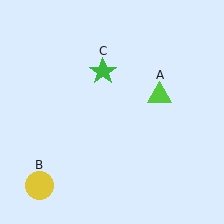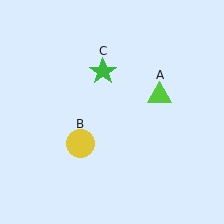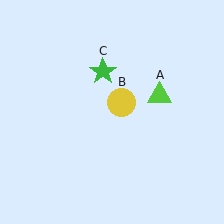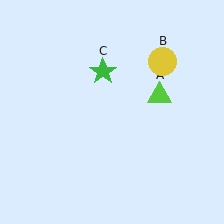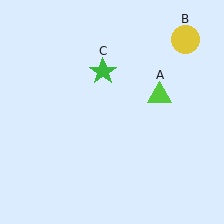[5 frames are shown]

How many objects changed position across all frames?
1 object changed position: yellow circle (object B).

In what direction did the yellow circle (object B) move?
The yellow circle (object B) moved up and to the right.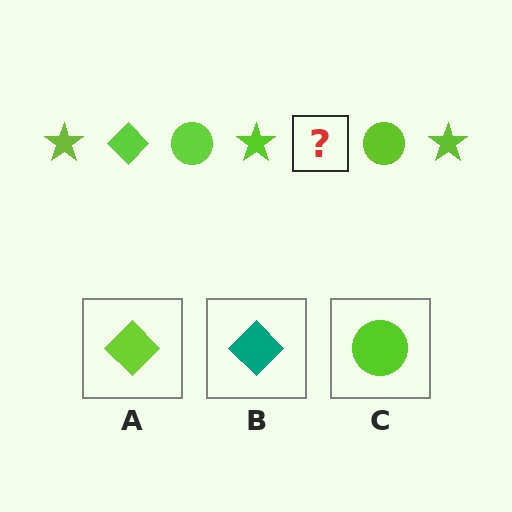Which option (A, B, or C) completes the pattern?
A.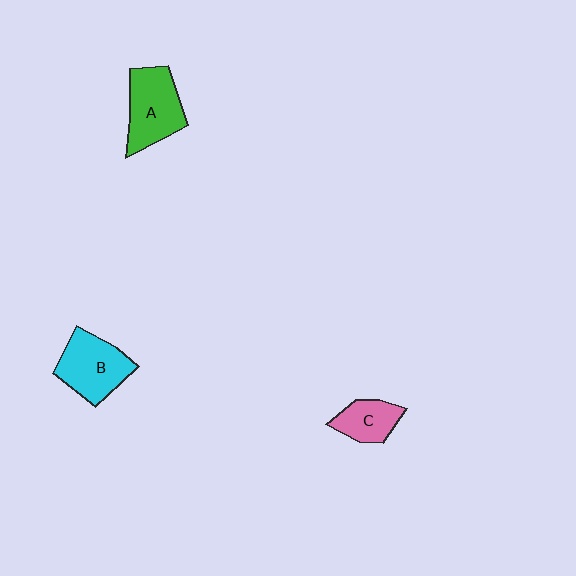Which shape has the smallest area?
Shape C (pink).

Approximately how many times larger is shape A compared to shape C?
Approximately 1.7 times.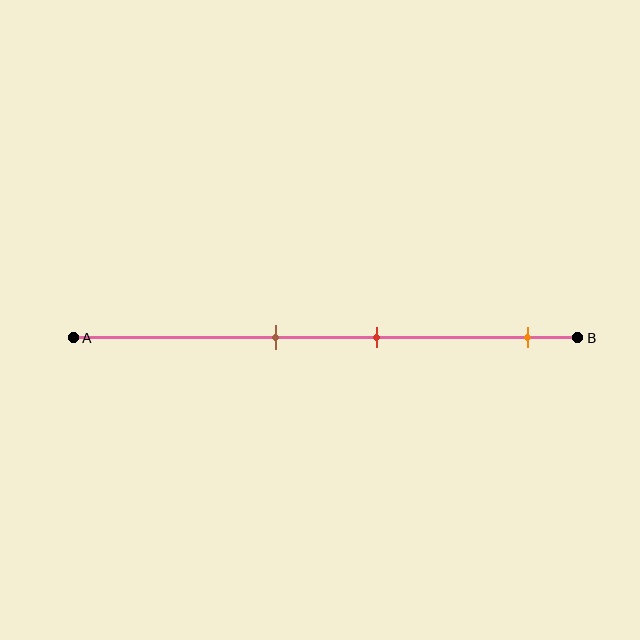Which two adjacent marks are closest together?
The brown and red marks are the closest adjacent pair.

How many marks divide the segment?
There are 3 marks dividing the segment.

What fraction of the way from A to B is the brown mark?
The brown mark is approximately 40% (0.4) of the way from A to B.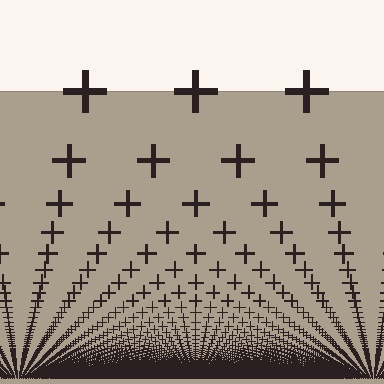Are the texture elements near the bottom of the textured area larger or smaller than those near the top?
Smaller. The gradient is inverted — elements near the bottom are smaller and denser.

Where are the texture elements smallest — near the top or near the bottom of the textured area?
Near the bottom.